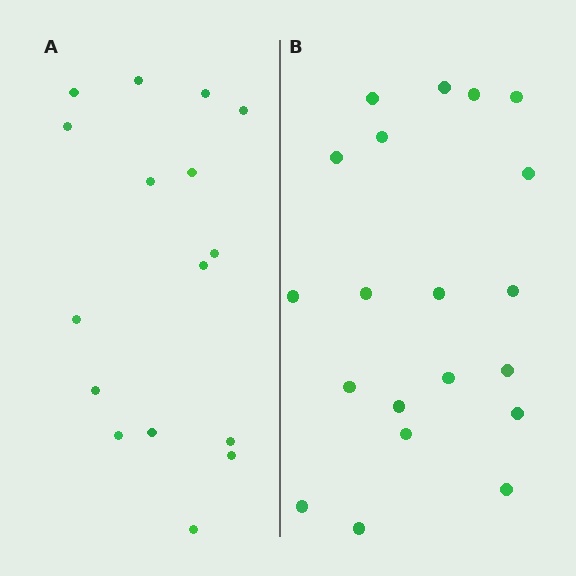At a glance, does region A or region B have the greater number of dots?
Region B (the right region) has more dots.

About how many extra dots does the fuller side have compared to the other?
Region B has about 4 more dots than region A.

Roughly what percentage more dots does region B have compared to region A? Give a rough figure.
About 25% more.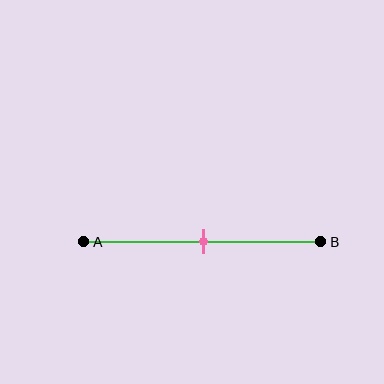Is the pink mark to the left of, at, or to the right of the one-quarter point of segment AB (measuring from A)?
The pink mark is to the right of the one-quarter point of segment AB.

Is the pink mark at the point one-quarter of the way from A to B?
No, the mark is at about 50% from A, not at the 25% one-quarter point.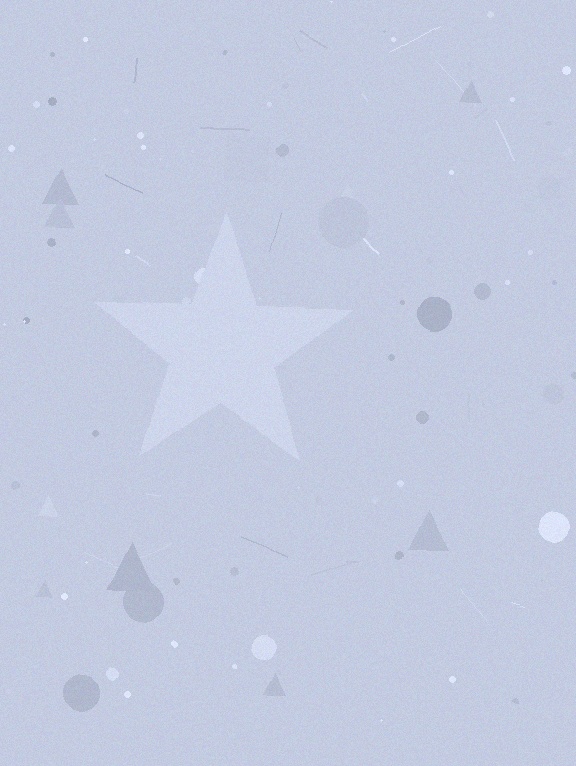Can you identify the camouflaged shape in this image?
The camouflaged shape is a star.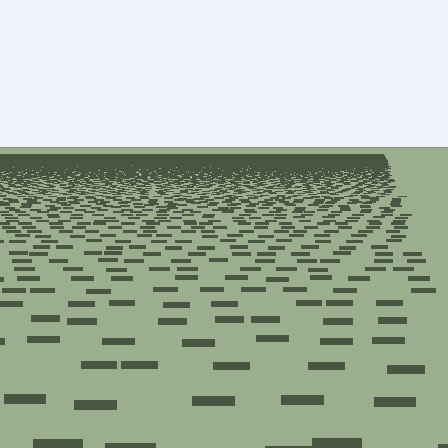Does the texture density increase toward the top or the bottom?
Density increases toward the top.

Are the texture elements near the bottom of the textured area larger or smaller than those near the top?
Larger. Near the bottom, elements are closer to the viewer and appear at a bigger on-screen size.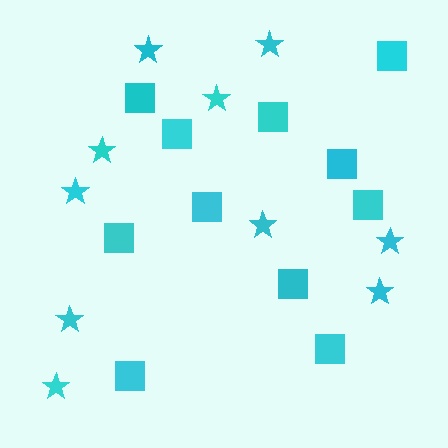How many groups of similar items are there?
There are 2 groups: one group of stars (10) and one group of squares (11).